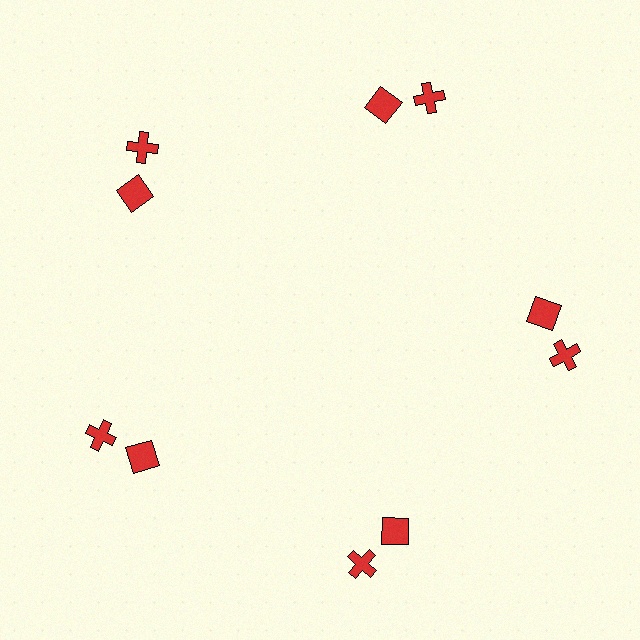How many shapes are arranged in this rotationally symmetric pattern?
There are 10 shapes, arranged in 5 groups of 2.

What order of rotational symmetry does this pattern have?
This pattern has 5-fold rotational symmetry.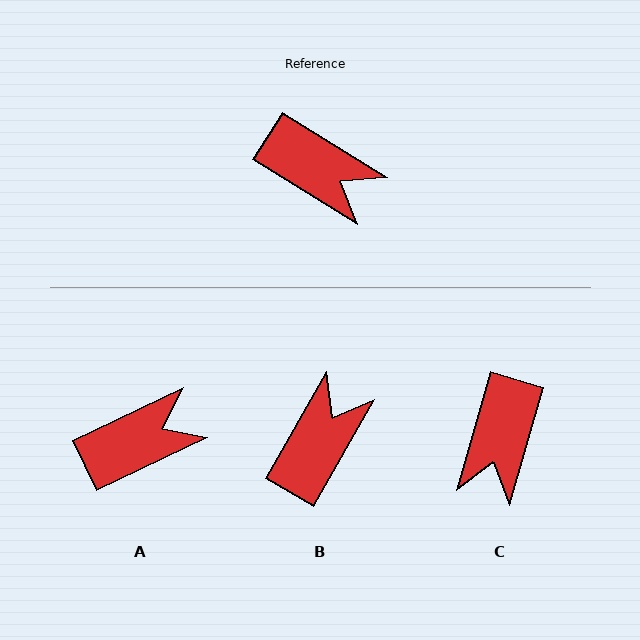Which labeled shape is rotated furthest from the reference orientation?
B, about 92 degrees away.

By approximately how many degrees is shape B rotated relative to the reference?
Approximately 92 degrees counter-clockwise.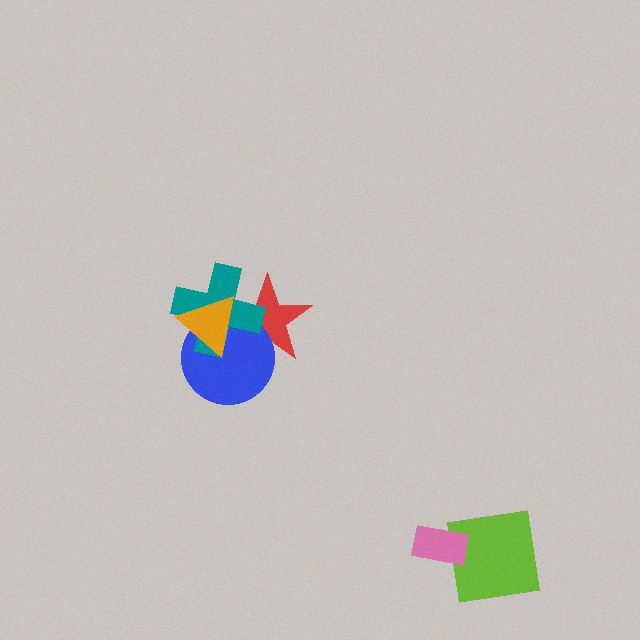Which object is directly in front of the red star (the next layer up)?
The blue circle is directly in front of the red star.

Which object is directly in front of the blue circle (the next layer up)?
The teal cross is directly in front of the blue circle.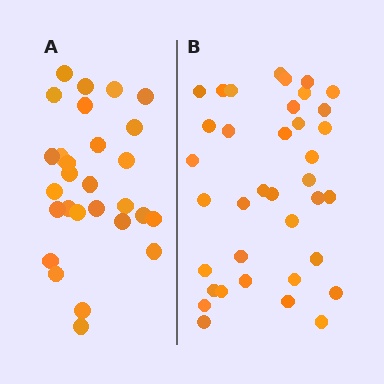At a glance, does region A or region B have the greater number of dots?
Region B (the right region) has more dots.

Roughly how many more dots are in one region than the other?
Region B has roughly 8 or so more dots than region A.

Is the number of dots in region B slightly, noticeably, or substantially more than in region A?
Region B has noticeably more, but not dramatically so. The ratio is roughly 1.3 to 1.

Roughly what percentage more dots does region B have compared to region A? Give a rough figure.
About 30% more.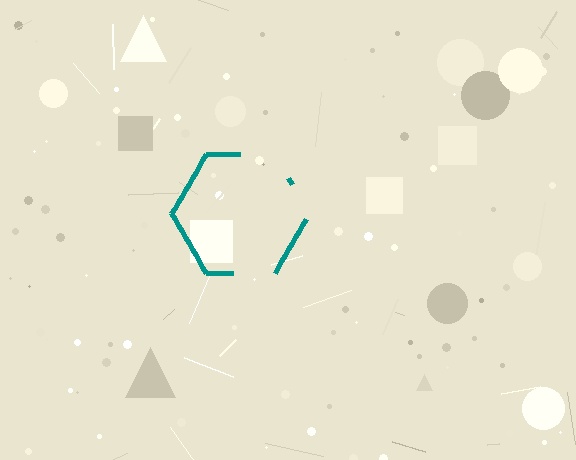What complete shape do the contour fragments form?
The contour fragments form a hexagon.